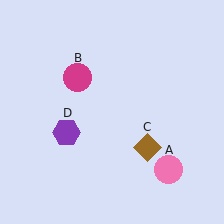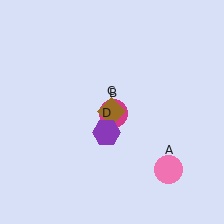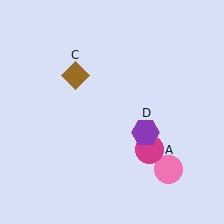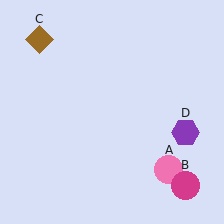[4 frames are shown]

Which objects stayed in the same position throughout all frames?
Pink circle (object A) remained stationary.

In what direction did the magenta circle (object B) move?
The magenta circle (object B) moved down and to the right.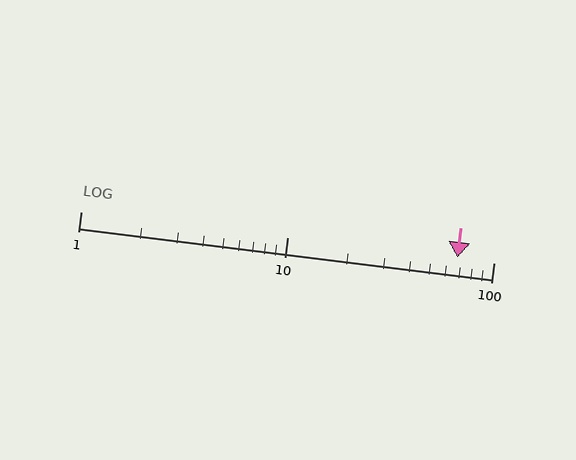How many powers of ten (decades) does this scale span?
The scale spans 2 decades, from 1 to 100.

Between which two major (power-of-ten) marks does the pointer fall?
The pointer is between 10 and 100.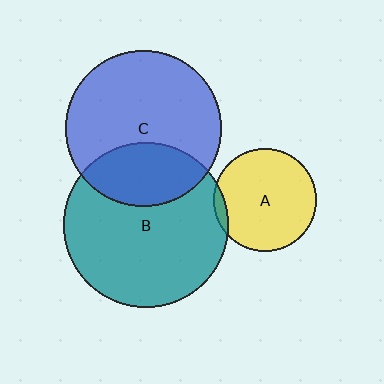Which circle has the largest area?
Circle B (teal).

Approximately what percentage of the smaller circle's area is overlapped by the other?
Approximately 5%.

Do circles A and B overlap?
Yes.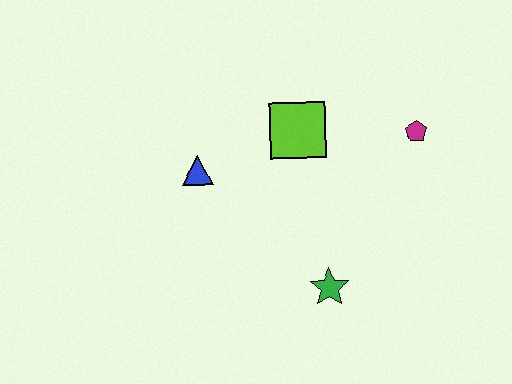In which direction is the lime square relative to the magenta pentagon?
The lime square is to the left of the magenta pentagon.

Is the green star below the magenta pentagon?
Yes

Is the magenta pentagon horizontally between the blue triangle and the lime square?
No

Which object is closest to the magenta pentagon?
The lime square is closest to the magenta pentagon.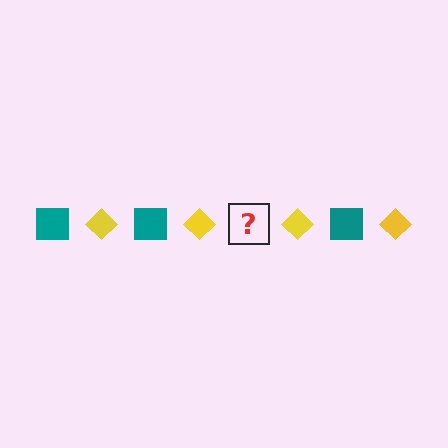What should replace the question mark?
The question mark should be replaced with a teal square.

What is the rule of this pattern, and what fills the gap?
The rule is that the pattern alternates between teal square and yellow diamond. The gap should be filled with a teal square.